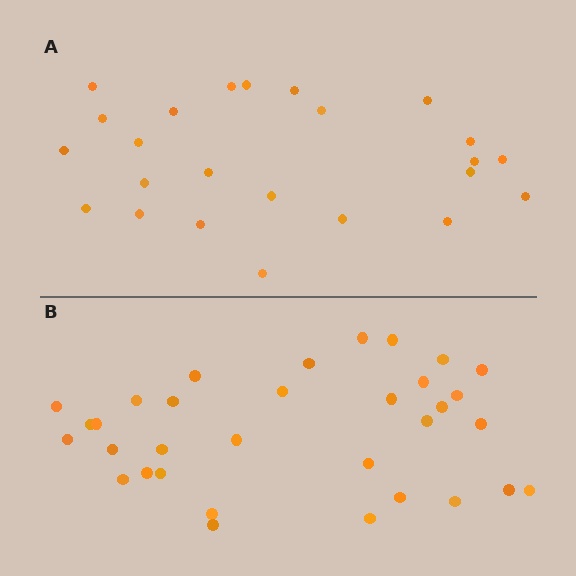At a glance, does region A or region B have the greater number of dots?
Region B (the bottom region) has more dots.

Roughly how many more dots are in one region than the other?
Region B has roughly 8 or so more dots than region A.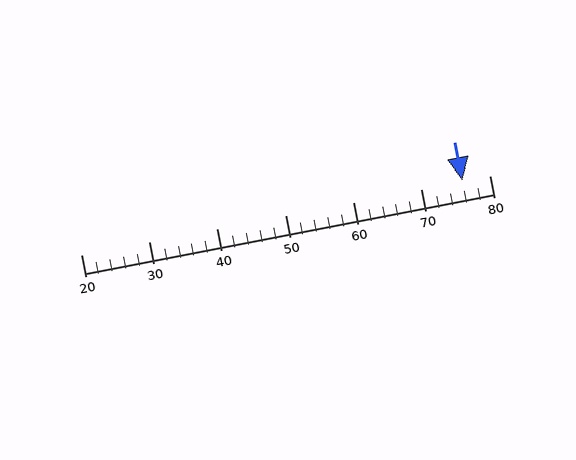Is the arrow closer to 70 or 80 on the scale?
The arrow is closer to 80.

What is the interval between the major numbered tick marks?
The major tick marks are spaced 10 units apart.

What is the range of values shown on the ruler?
The ruler shows values from 20 to 80.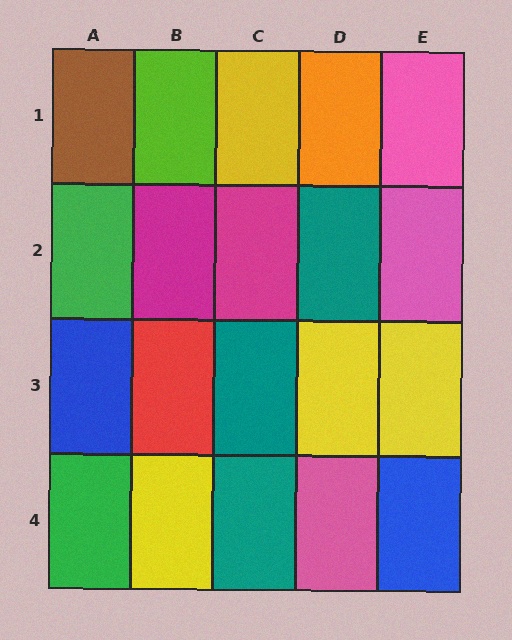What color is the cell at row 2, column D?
Teal.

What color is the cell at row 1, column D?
Orange.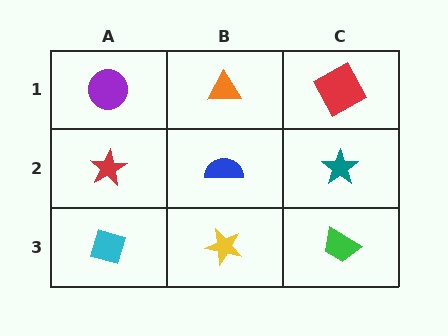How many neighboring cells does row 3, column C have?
2.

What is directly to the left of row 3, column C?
A yellow star.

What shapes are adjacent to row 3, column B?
A blue semicircle (row 2, column B), a cyan diamond (row 3, column A), a green trapezoid (row 3, column C).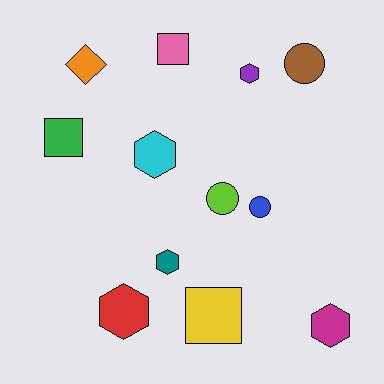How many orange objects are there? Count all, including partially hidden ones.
There is 1 orange object.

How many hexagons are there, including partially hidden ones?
There are 5 hexagons.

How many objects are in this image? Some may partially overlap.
There are 12 objects.